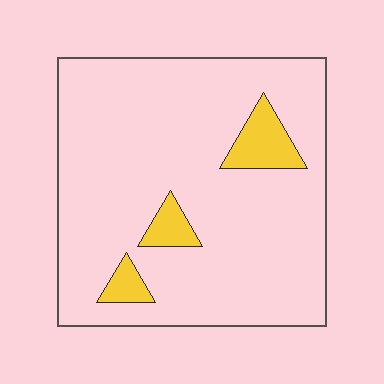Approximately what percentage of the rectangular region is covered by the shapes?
Approximately 10%.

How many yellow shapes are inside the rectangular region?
3.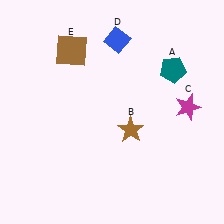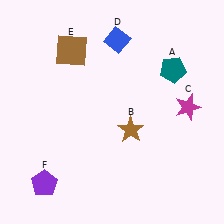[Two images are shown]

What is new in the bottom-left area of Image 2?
A purple pentagon (F) was added in the bottom-left area of Image 2.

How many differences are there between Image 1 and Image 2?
There is 1 difference between the two images.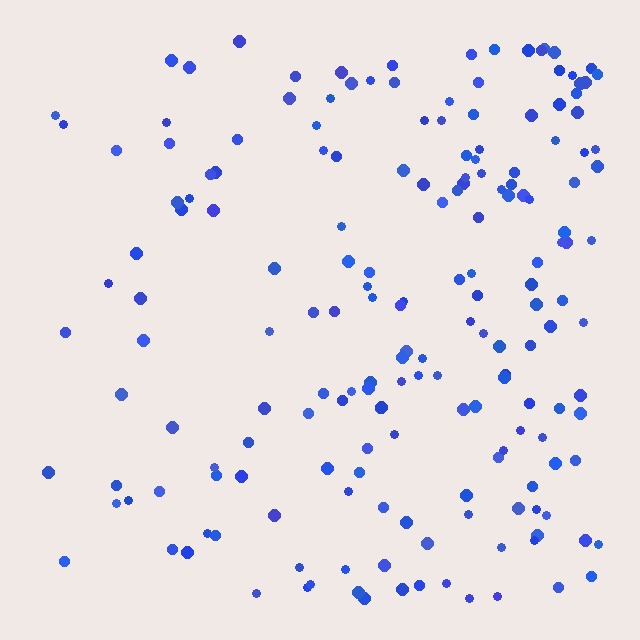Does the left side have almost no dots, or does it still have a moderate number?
Still a moderate number, just noticeably fewer than the right.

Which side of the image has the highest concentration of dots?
The right.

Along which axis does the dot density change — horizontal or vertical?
Horizontal.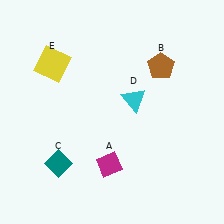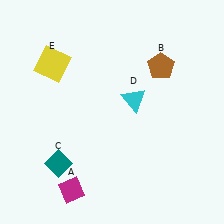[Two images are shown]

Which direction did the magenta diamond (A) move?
The magenta diamond (A) moved left.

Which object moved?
The magenta diamond (A) moved left.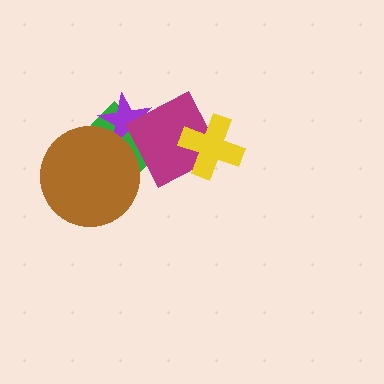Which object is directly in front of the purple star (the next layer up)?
The magenta diamond is directly in front of the purple star.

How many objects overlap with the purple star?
3 objects overlap with the purple star.